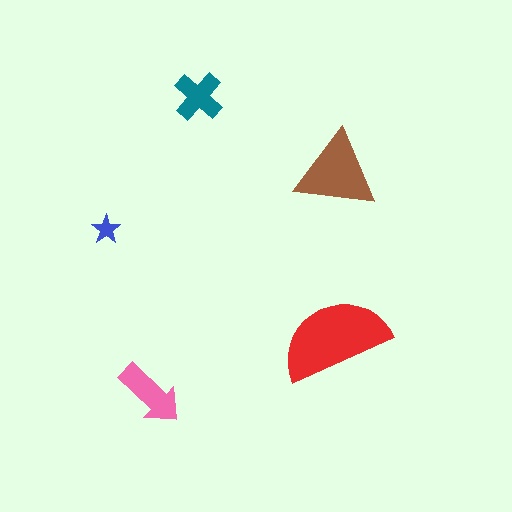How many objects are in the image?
There are 5 objects in the image.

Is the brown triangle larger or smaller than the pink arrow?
Larger.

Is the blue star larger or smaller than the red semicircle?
Smaller.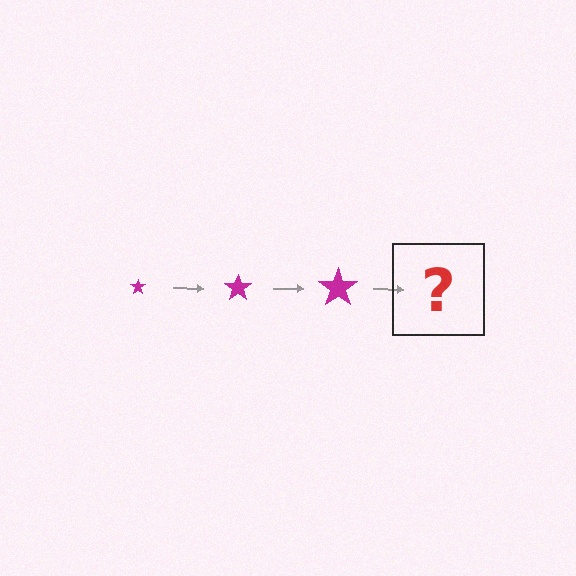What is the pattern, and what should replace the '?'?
The pattern is that the star gets progressively larger each step. The '?' should be a magenta star, larger than the previous one.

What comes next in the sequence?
The next element should be a magenta star, larger than the previous one.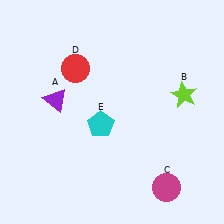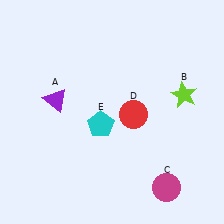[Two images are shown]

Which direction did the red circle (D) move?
The red circle (D) moved right.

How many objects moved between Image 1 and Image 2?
1 object moved between the two images.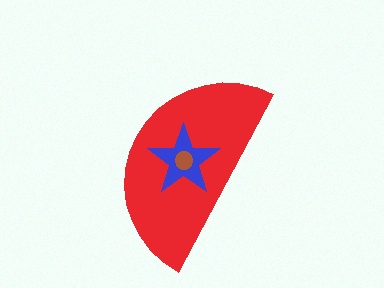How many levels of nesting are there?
3.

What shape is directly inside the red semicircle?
The blue star.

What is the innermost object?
The brown circle.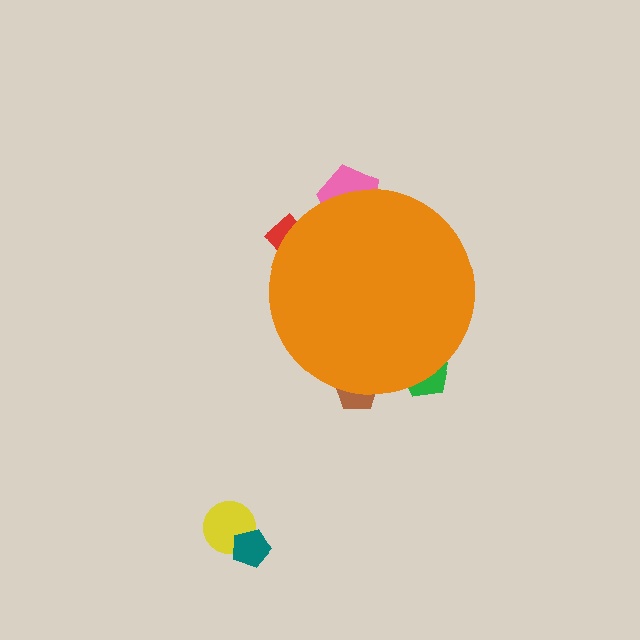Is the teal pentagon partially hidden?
No, the teal pentagon is fully visible.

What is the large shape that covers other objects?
An orange circle.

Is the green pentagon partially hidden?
Yes, the green pentagon is partially hidden behind the orange circle.